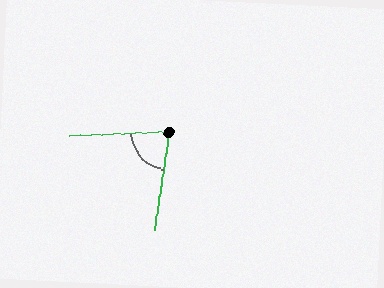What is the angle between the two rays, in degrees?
Approximately 79 degrees.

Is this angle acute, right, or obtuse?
It is acute.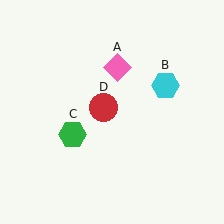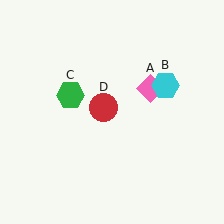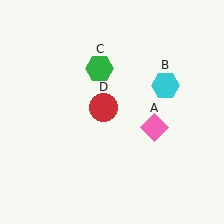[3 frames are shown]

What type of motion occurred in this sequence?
The pink diamond (object A), green hexagon (object C) rotated clockwise around the center of the scene.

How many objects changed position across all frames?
2 objects changed position: pink diamond (object A), green hexagon (object C).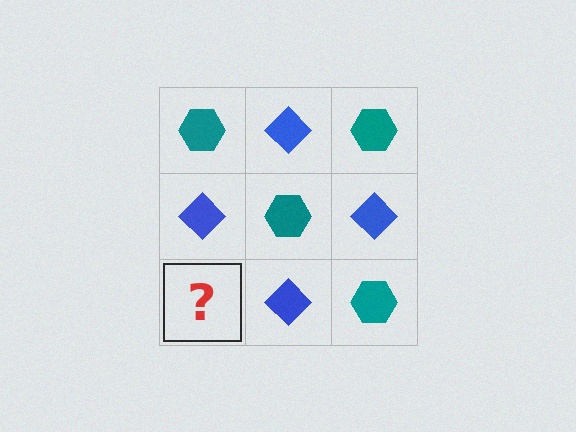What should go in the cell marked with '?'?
The missing cell should contain a teal hexagon.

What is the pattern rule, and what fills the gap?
The rule is that it alternates teal hexagon and blue diamond in a checkerboard pattern. The gap should be filled with a teal hexagon.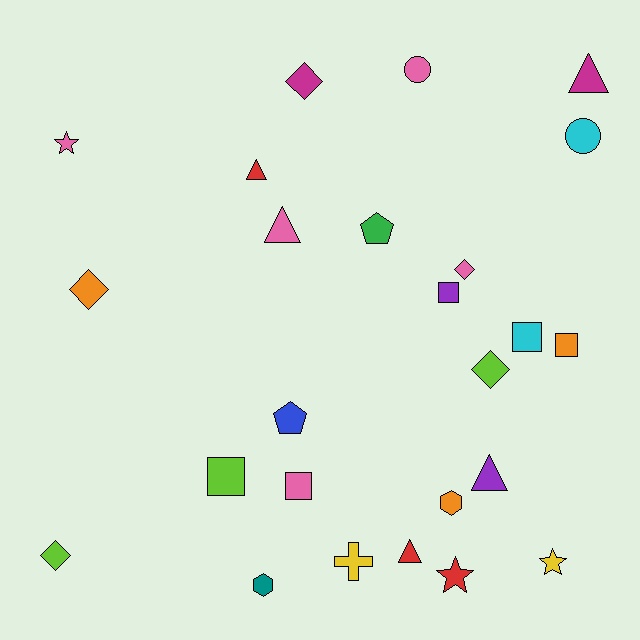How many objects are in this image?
There are 25 objects.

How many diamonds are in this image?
There are 5 diamonds.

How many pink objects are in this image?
There are 5 pink objects.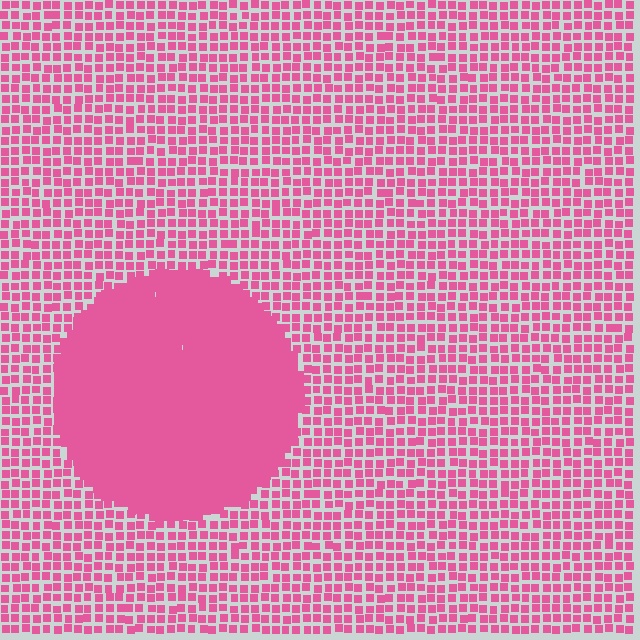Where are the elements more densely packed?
The elements are more densely packed inside the circle boundary.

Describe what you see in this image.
The image contains small pink elements arranged at two different densities. A circle-shaped region is visible where the elements are more densely packed than the surrounding area.